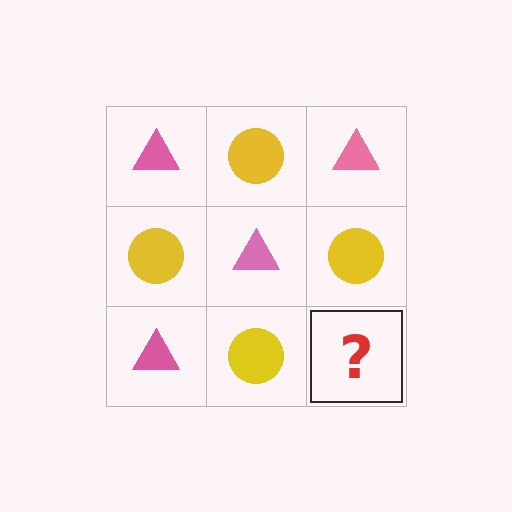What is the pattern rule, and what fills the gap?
The rule is that it alternates pink triangle and yellow circle in a checkerboard pattern. The gap should be filled with a pink triangle.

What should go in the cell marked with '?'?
The missing cell should contain a pink triangle.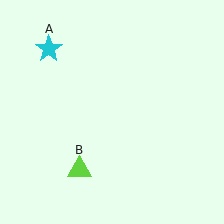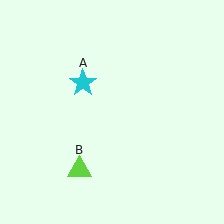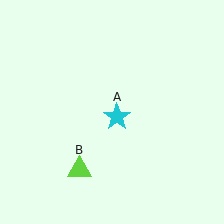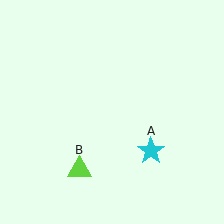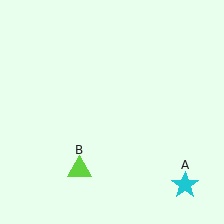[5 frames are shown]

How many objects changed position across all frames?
1 object changed position: cyan star (object A).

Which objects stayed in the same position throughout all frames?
Lime triangle (object B) remained stationary.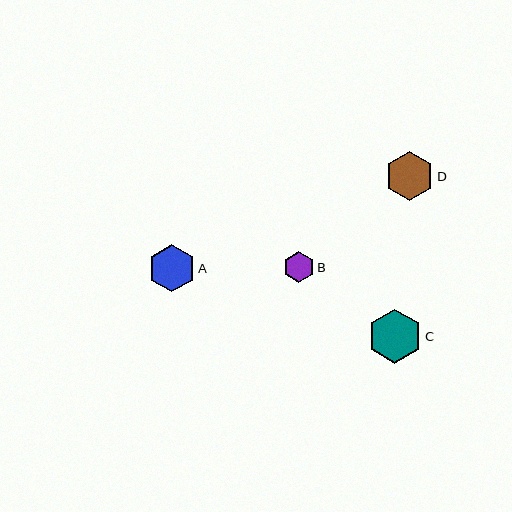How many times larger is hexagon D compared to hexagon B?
Hexagon D is approximately 1.6 times the size of hexagon B.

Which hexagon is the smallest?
Hexagon B is the smallest with a size of approximately 31 pixels.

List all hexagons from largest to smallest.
From largest to smallest: C, D, A, B.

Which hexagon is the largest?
Hexagon C is the largest with a size of approximately 54 pixels.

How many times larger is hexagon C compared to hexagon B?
Hexagon C is approximately 1.7 times the size of hexagon B.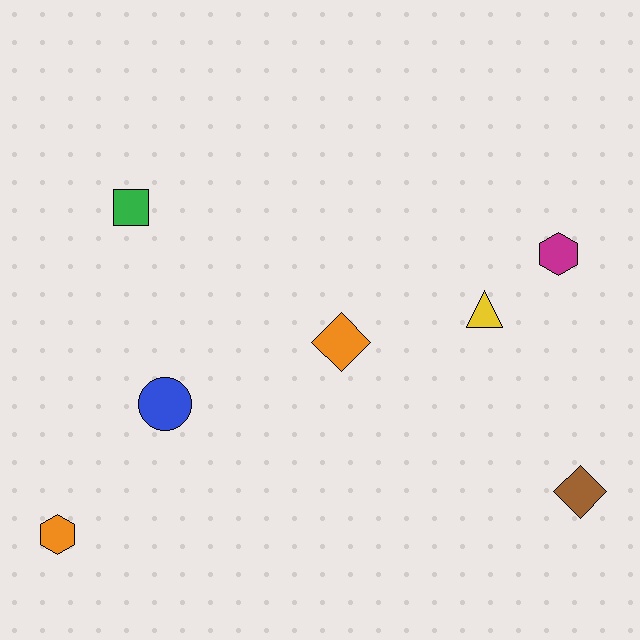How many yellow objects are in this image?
There is 1 yellow object.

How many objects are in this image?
There are 7 objects.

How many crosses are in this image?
There are no crosses.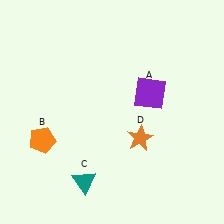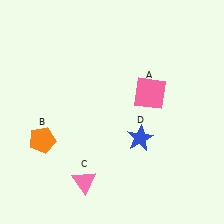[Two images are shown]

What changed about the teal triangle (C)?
In Image 1, C is teal. In Image 2, it changed to pink.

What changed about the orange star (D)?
In Image 1, D is orange. In Image 2, it changed to blue.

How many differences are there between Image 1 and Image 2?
There are 3 differences between the two images.